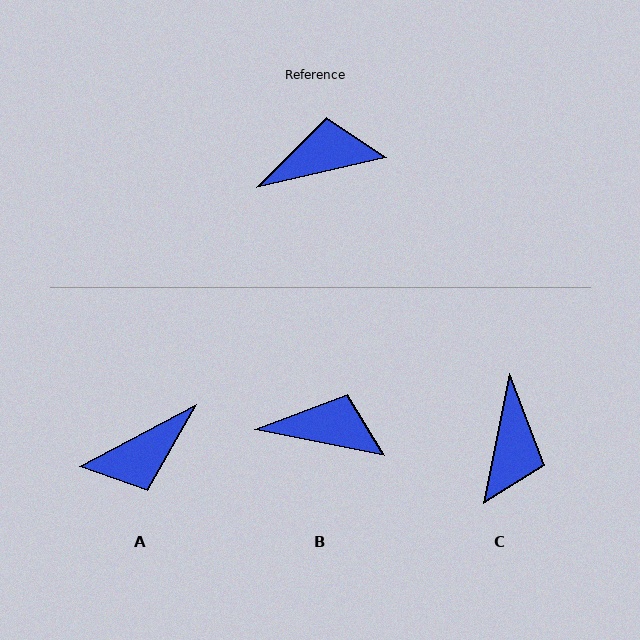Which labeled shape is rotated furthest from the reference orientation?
A, about 165 degrees away.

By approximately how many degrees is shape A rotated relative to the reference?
Approximately 165 degrees clockwise.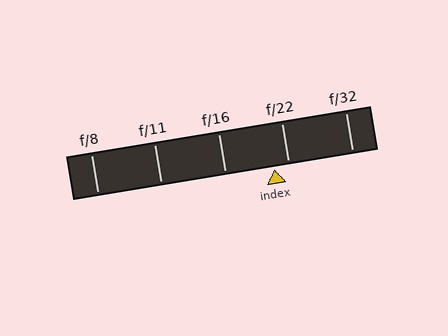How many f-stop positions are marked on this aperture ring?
There are 5 f-stop positions marked.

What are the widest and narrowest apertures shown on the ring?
The widest aperture shown is f/8 and the narrowest is f/32.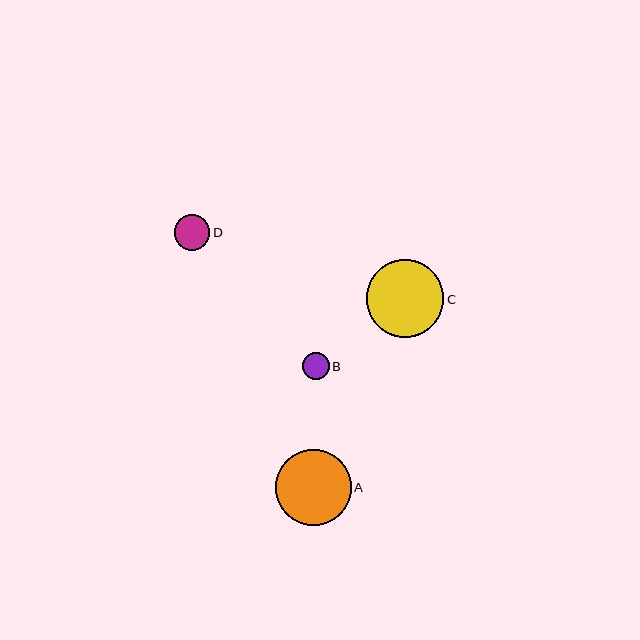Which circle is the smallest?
Circle B is the smallest with a size of approximately 27 pixels.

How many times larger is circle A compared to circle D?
Circle A is approximately 2.1 times the size of circle D.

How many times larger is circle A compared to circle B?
Circle A is approximately 2.8 times the size of circle B.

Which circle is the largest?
Circle C is the largest with a size of approximately 77 pixels.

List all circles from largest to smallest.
From largest to smallest: C, A, D, B.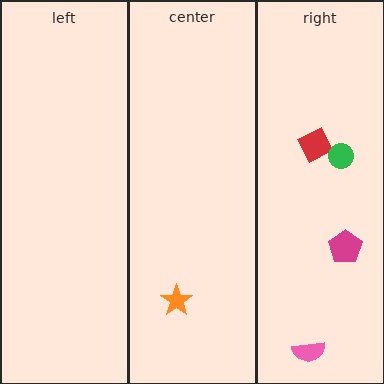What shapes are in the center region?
The orange star.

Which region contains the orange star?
The center region.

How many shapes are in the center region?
1.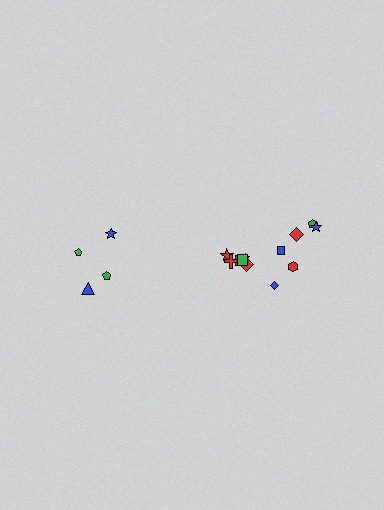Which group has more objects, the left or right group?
The right group.